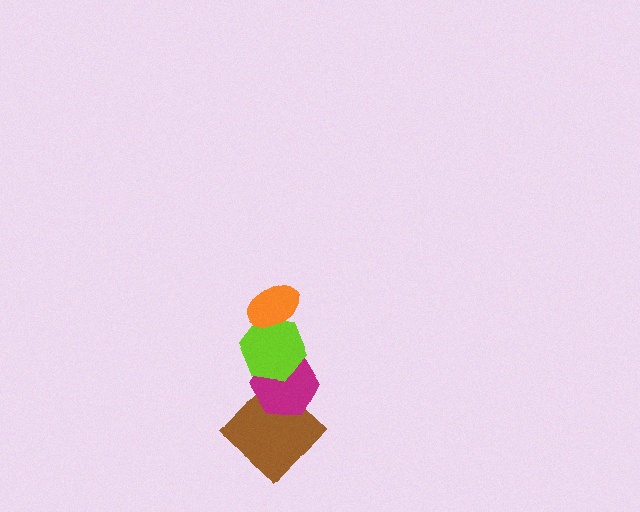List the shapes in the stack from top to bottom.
From top to bottom: the orange ellipse, the lime hexagon, the magenta hexagon, the brown diamond.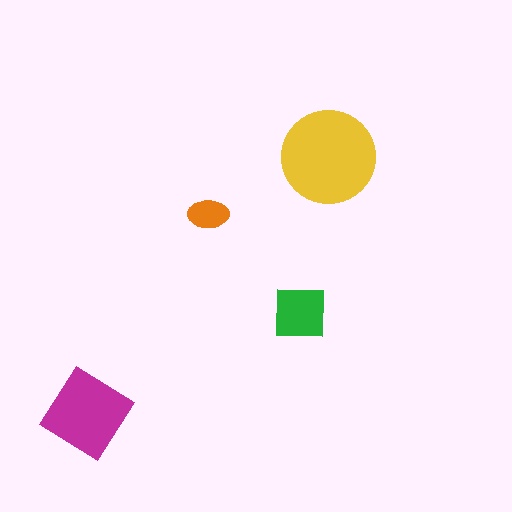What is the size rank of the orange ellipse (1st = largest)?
4th.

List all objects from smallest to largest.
The orange ellipse, the green square, the magenta diamond, the yellow circle.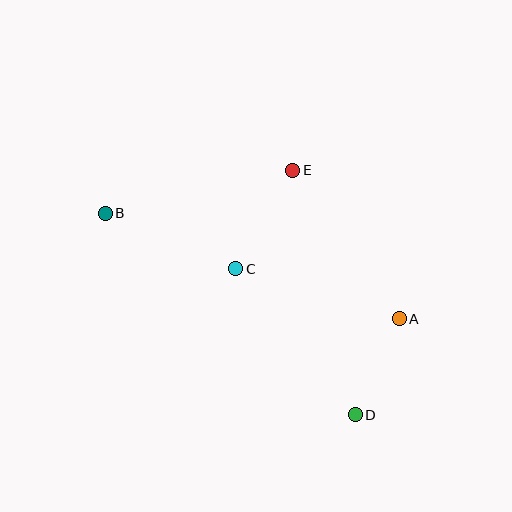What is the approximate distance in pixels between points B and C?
The distance between B and C is approximately 142 pixels.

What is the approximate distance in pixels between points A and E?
The distance between A and E is approximately 183 pixels.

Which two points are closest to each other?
Points A and D are closest to each other.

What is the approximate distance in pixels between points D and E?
The distance between D and E is approximately 253 pixels.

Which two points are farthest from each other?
Points B and D are farthest from each other.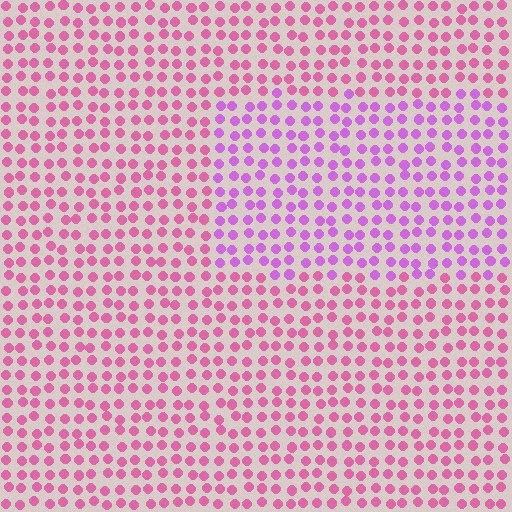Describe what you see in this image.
The image is filled with small pink elements in a uniform arrangement. A rectangle-shaped region is visible where the elements are tinted to a slightly different hue, forming a subtle color boundary.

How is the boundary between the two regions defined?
The boundary is defined purely by a slight shift in hue (about 35 degrees). Spacing, size, and orientation are identical on both sides.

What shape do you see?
I see a rectangle.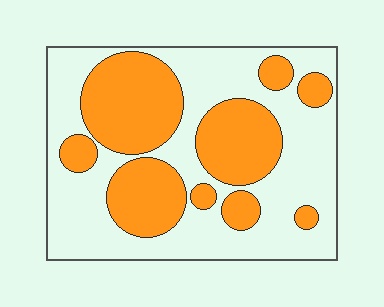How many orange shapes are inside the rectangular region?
9.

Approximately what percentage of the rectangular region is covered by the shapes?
Approximately 40%.